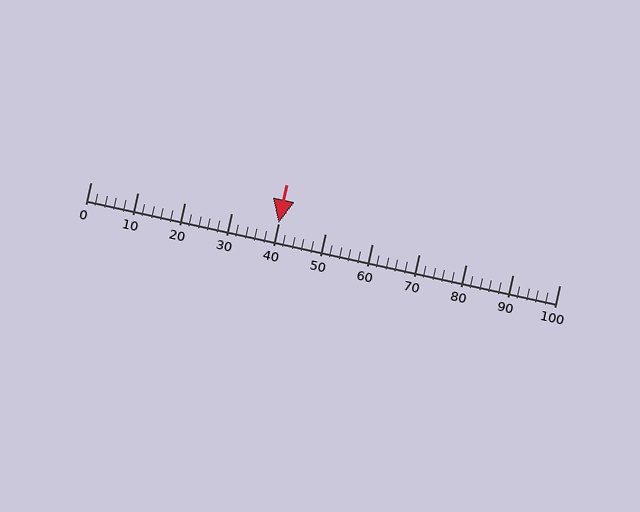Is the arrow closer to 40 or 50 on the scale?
The arrow is closer to 40.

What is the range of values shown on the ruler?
The ruler shows values from 0 to 100.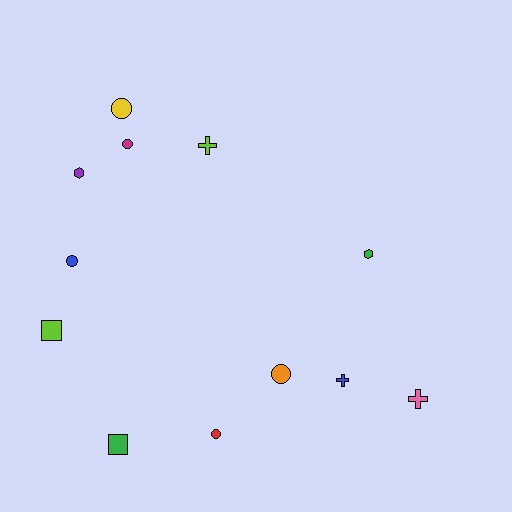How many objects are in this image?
There are 12 objects.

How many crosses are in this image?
There are 3 crosses.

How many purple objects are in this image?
There is 1 purple object.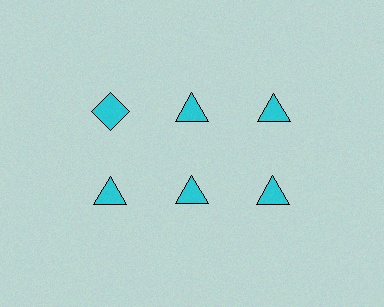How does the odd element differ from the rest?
It has a different shape: diamond instead of triangle.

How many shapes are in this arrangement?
There are 6 shapes arranged in a grid pattern.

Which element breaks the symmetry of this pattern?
The cyan diamond in the top row, leftmost column breaks the symmetry. All other shapes are cyan triangles.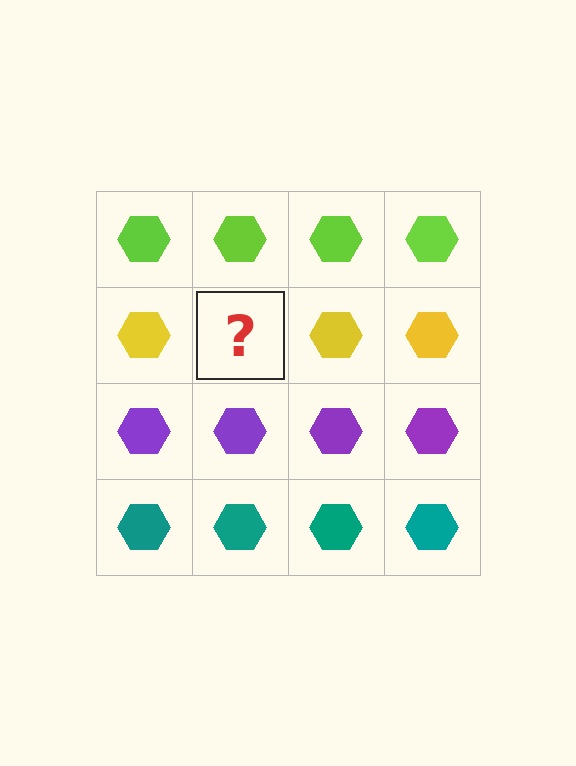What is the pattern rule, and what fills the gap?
The rule is that each row has a consistent color. The gap should be filled with a yellow hexagon.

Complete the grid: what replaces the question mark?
The question mark should be replaced with a yellow hexagon.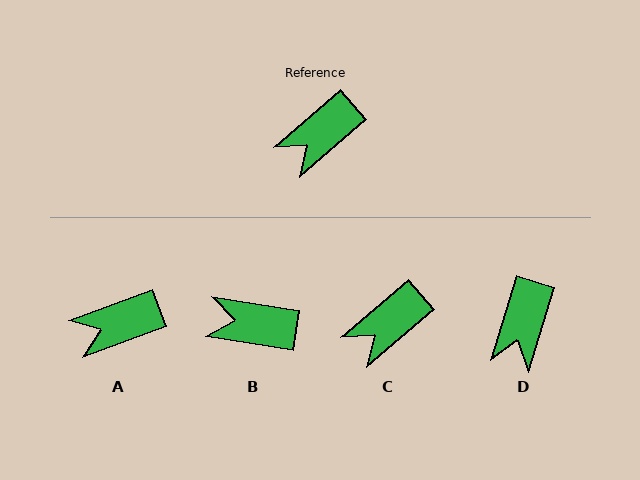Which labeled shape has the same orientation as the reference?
C.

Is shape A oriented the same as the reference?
No, it is off by about 20 degrees.